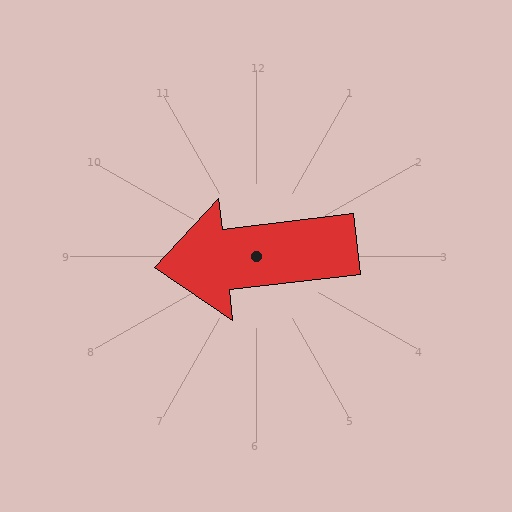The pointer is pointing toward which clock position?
Roughly 9 o'clock.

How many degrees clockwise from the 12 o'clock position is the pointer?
Approximately 263 degrees.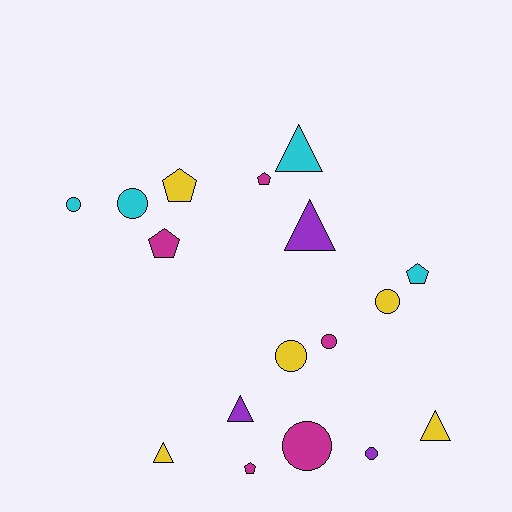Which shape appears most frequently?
Circle, with 7 objects.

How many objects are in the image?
There are 17 objects.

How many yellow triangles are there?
There are 2 yellow triangles.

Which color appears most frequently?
Yellow, with 5 objects.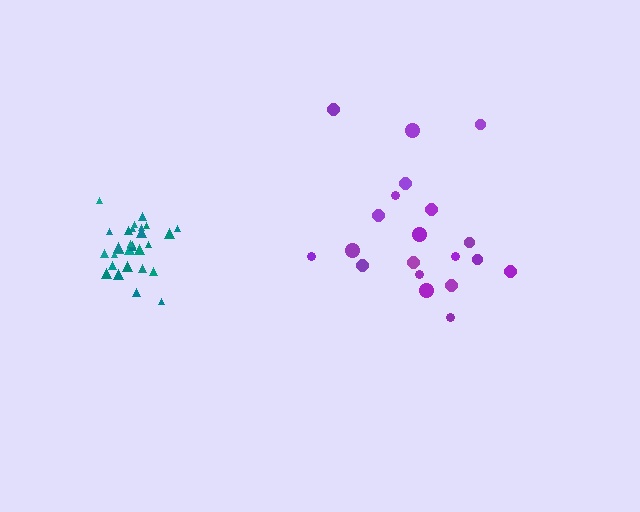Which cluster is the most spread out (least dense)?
Purple.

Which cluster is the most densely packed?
Teal.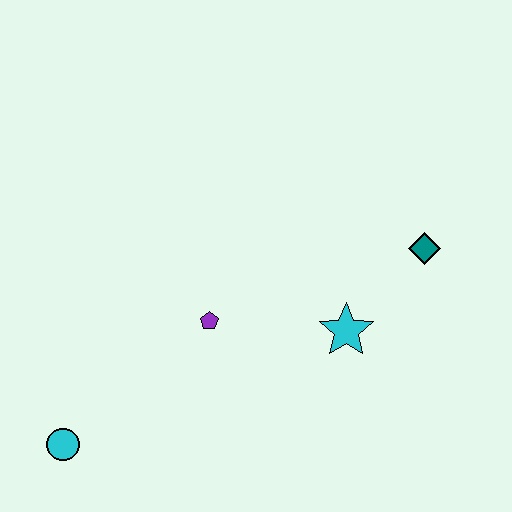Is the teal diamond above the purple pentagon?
Yes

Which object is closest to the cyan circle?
The purple pentagon is closest to the cyan circle.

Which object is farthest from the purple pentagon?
The teal diamond is farthest from the purple pentagon.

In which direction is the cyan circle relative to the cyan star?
The cyan circle is to the left of the cyan star.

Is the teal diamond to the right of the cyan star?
Yes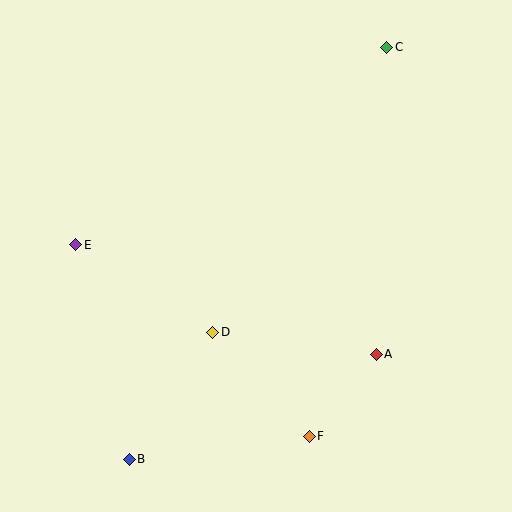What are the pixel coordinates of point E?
Point E is at (76, 245).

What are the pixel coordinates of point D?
Point D is at (213, 332).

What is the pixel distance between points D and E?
The distance between D and E is 163 pixels.